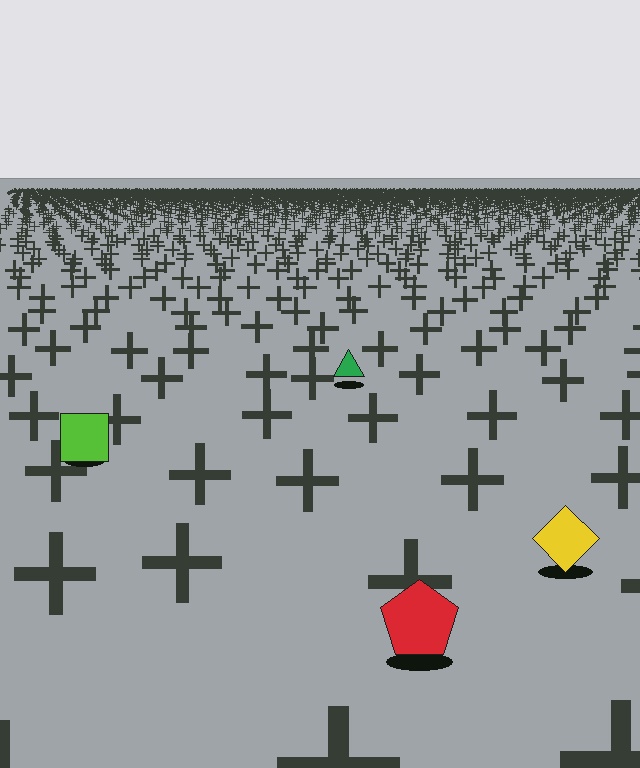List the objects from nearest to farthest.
From nearest to farthest: the red pentagon, the yellow diamond, the lime square, the green triangle.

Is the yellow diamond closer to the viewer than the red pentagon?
No. The red pentagon is closer — you can tell from the texture gradient: the ground texture is coarser near it.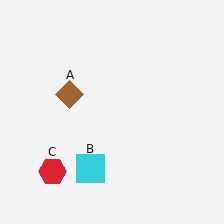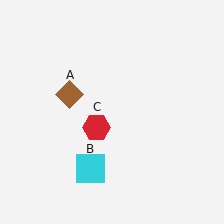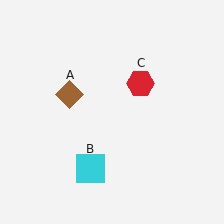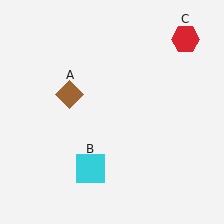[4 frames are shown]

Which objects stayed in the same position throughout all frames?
Brown diamond (object A) and cyan square (object B) remained stationary.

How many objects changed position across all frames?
1 object changed position: red hexagon (object C).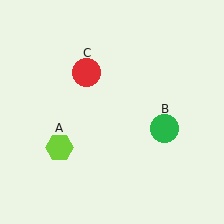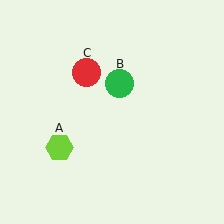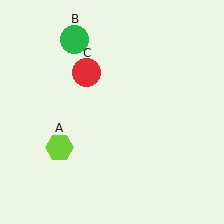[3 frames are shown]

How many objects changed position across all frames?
1 object changed position: green circle (object B).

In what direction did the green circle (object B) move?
The green circle (object B) moved up and to the left.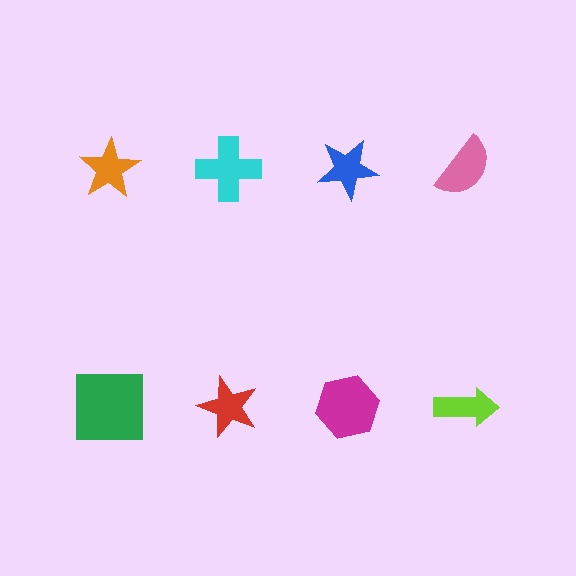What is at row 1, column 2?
A cyan cross.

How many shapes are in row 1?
4 shapes.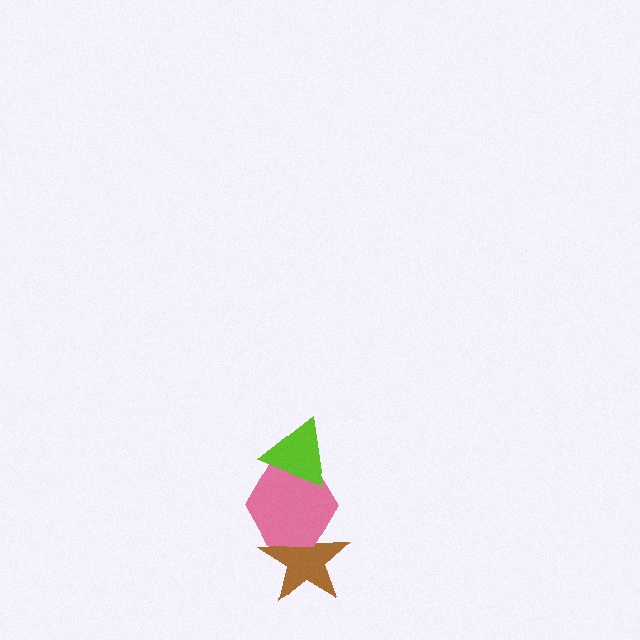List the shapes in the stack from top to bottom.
From top to bottom: the lime triangle, the pink hexagon, the brown star.